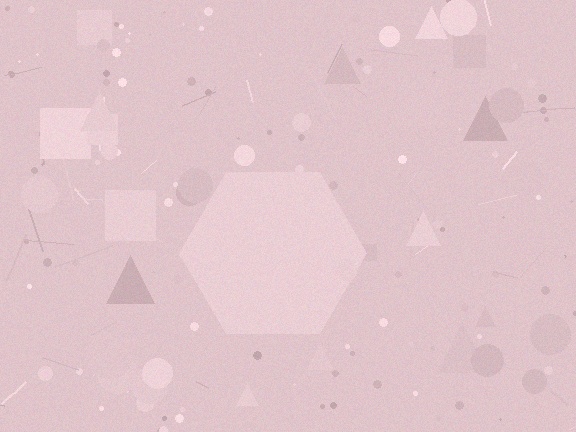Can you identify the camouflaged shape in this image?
The camouflaged shape is a hexagon.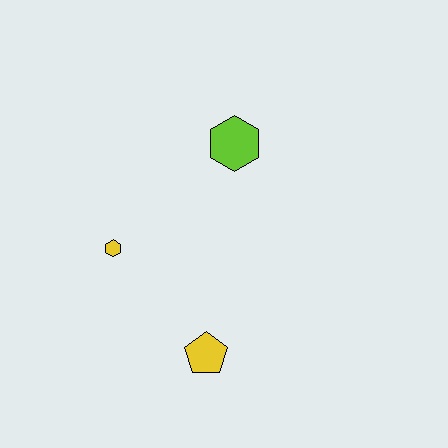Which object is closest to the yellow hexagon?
The yellow pentagon is closest to the yellow hexagon.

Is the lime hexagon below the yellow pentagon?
No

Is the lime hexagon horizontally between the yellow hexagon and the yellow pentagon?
No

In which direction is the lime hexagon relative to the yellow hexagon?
The lime hexagon is to the right of the yellow hexagon.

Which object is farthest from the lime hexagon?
The yellow pentagon is farthest from the lime hexagon.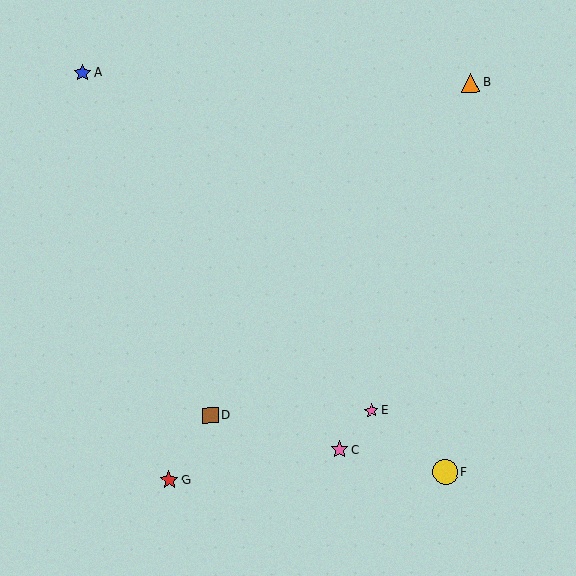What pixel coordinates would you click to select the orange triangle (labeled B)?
Click at (471, 83) to select the orange triangle B.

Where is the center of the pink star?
The center of the pink star is at (339, 450).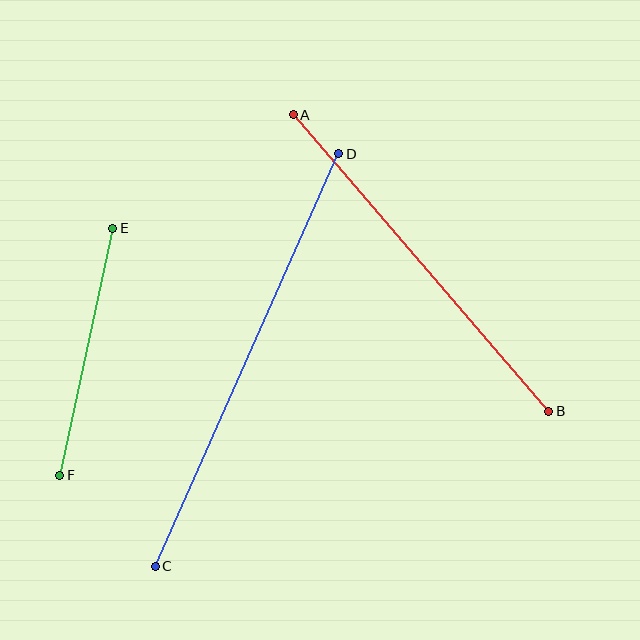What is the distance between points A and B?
The distance is approximately 391 pixels.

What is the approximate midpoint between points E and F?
The midpoint is at approximately (86, 352) pixels.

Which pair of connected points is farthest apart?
Points C and D are farthest apart.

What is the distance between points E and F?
The distance is approximately 253 pixels.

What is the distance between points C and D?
The distance is approximately 451 pixels.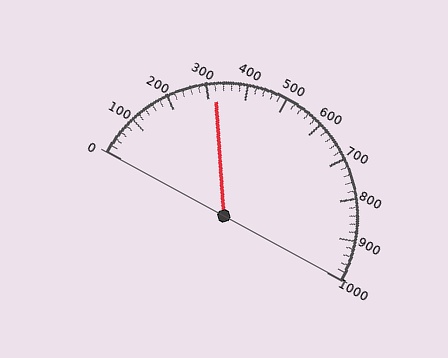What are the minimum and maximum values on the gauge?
The gauge ranges from 0 to 1000.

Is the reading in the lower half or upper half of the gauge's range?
The reading is in the lower half of the range (0 to 1000).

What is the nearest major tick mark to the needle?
The nearest major tick mark is 300.